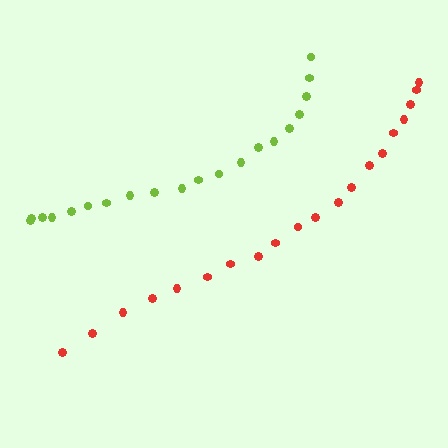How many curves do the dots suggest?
There are 2 distinct paths.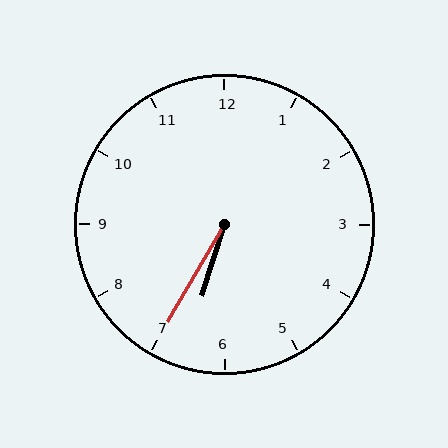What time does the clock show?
6:35.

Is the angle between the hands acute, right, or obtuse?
It is acute.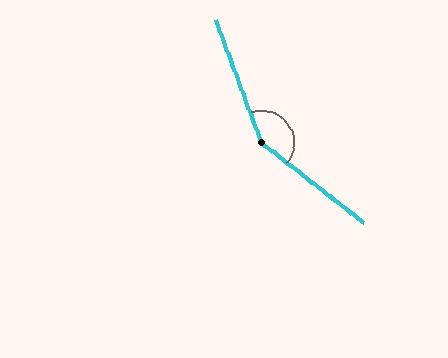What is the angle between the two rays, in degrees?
Approximately 148 degrees.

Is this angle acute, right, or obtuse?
It is obtuse.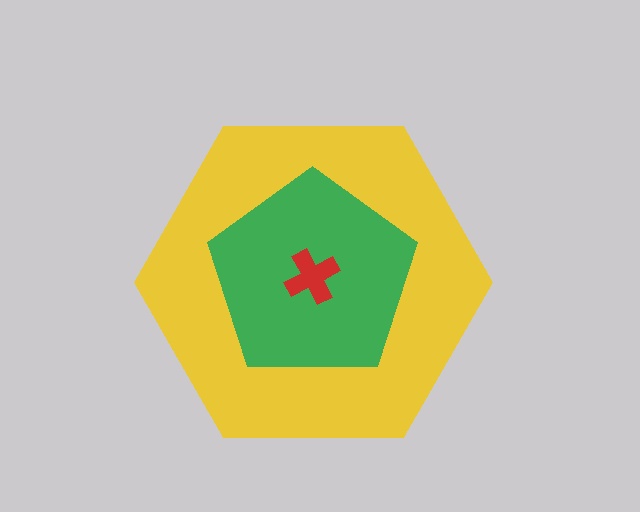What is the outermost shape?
The yellow hexagon.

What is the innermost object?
The red cross.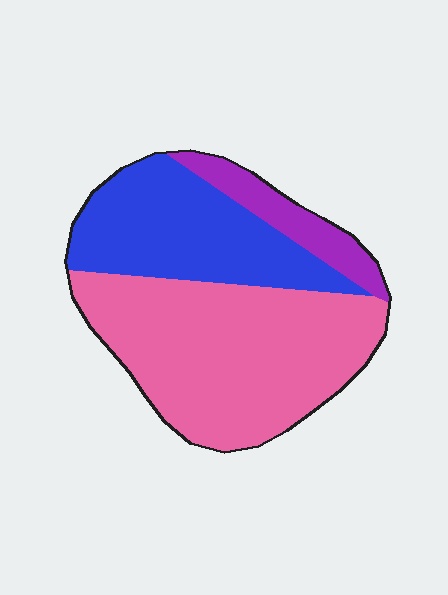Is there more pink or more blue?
Pink.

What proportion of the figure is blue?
Blue covers about 35% of the figure.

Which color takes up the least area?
Purple, at roughly 10%.